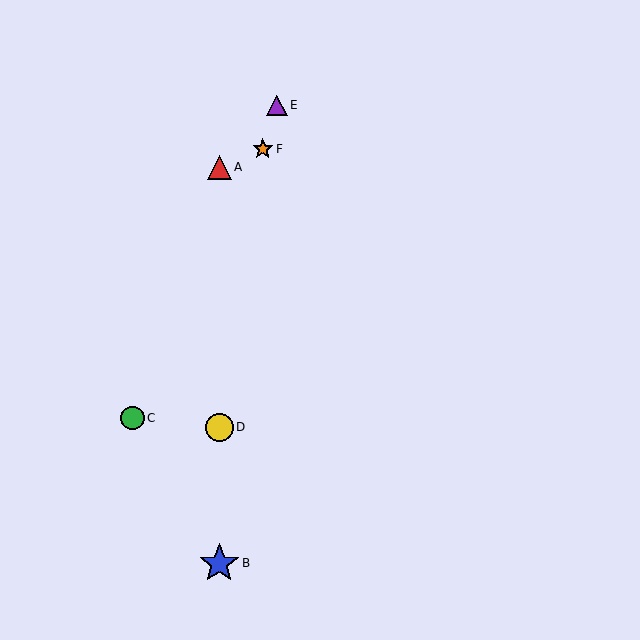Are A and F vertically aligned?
No, A is at x≈219 and F is at x≈263.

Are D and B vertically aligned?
Yes, both are at x≈219.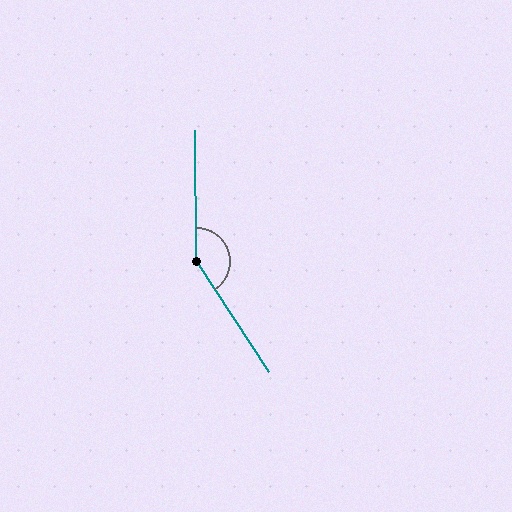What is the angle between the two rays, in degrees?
Approximately 147 degrees.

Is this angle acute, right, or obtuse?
It is obtuse.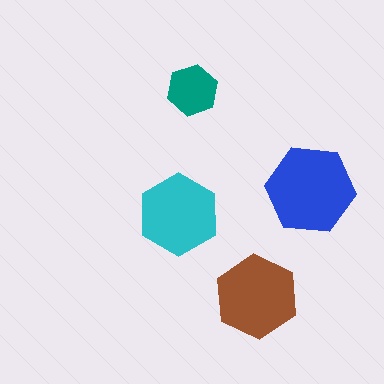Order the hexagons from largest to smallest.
the blue one, the brown one, the cyan one, the teal one.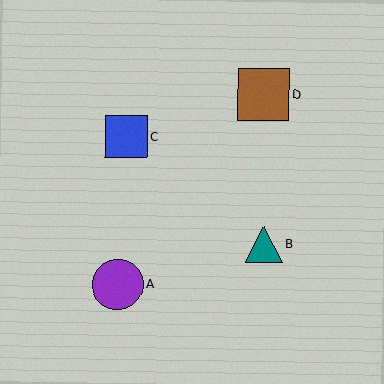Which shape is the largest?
The brown square (labeled D) is the largest.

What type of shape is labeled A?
Shape A is a purple circle.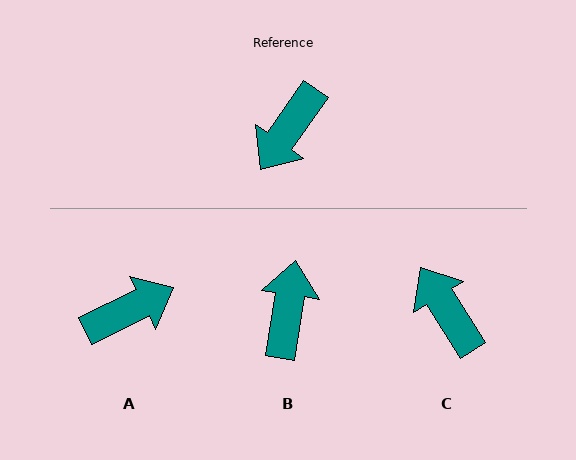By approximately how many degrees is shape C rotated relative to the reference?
Approximately 113 degrees clockwise.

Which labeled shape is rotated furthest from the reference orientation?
B, about 154 degrees away.